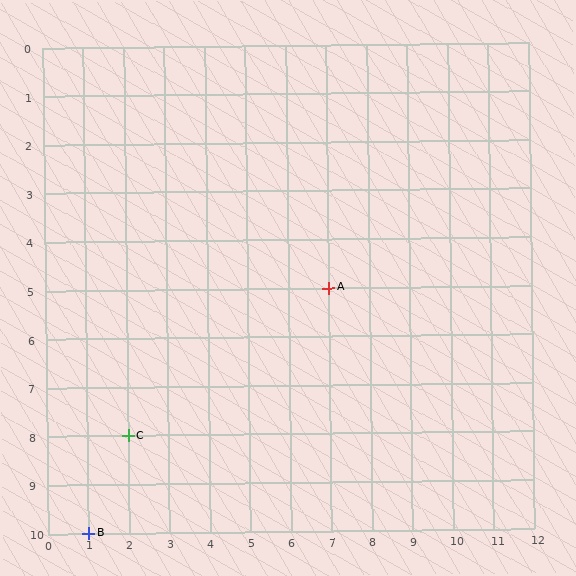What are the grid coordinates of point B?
Point B is at grid coordinates (1, 10).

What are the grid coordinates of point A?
Point A is at grid coordinates (7, 5).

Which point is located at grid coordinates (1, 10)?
Point B is at (1, 10).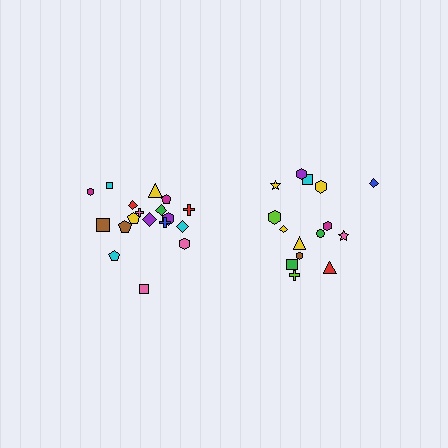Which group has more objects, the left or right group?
The left group.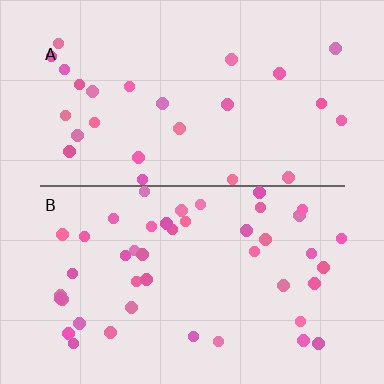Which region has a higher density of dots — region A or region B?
B (the bottom).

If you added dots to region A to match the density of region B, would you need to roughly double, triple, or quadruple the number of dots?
Approximately double.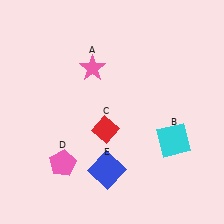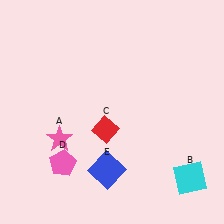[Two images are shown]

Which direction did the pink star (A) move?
The pink star (A) moved down.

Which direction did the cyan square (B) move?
The cyan square (B) moved down.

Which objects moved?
The objects that moved are: the pink star (A), the cyan square (B).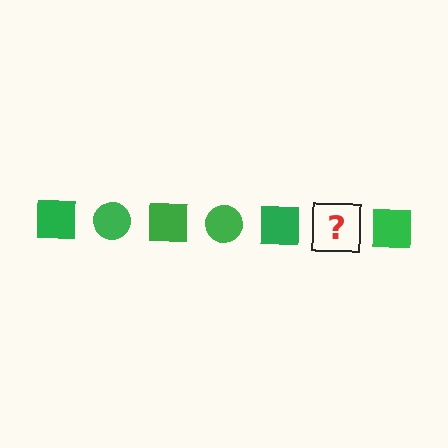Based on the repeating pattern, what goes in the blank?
The blank should be a green circle.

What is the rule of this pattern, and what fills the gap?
The rule is that the pattern cycles through square, circle shapes in green. The gap should be filled with a green circle.